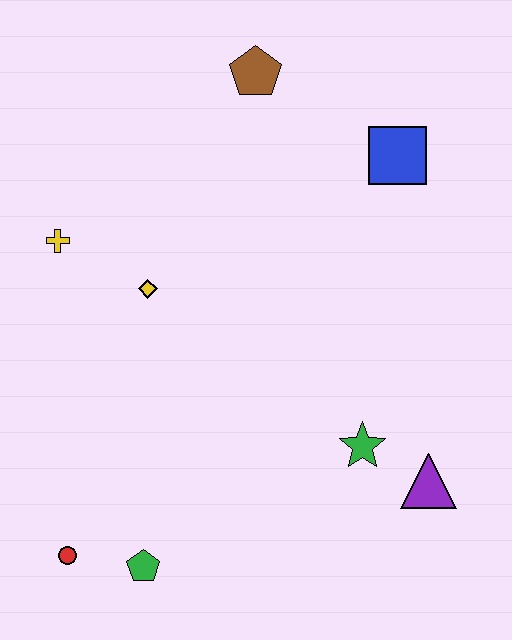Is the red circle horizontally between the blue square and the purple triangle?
No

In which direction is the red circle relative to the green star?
The red circle is to the left of the green star.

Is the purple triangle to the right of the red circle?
Yes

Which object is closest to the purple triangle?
The green star is closest to the purple triangle.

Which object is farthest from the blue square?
The red circle is farthest from the blue square.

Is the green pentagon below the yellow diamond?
Yes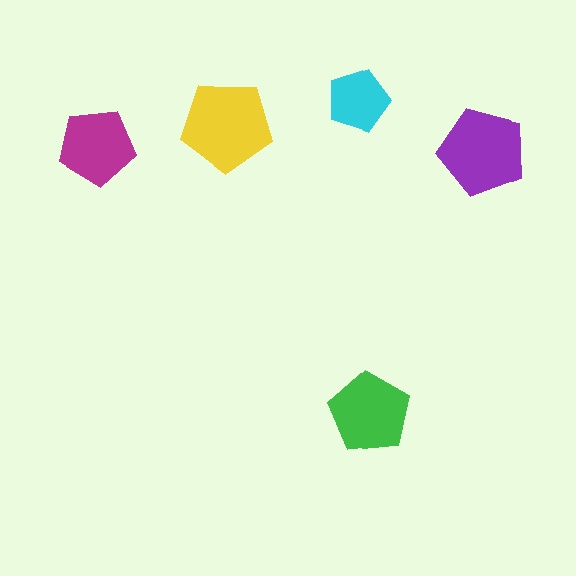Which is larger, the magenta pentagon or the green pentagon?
The green one.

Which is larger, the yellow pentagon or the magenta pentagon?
The yellow one.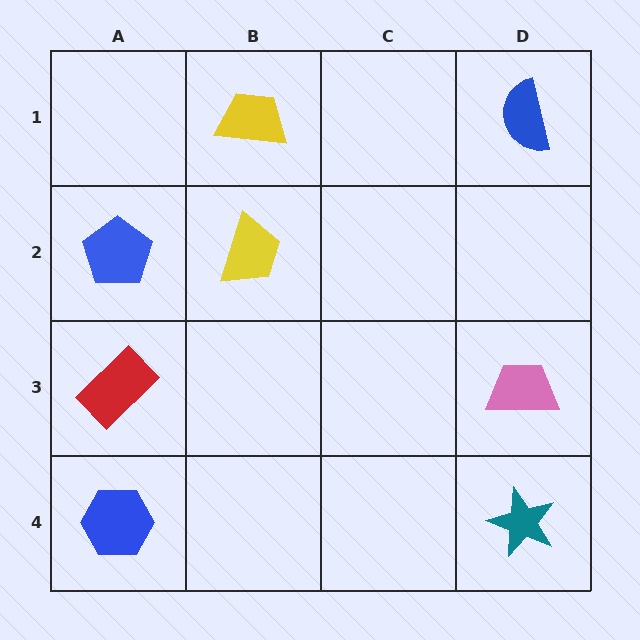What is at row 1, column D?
A blue semicircle.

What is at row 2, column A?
A blue pentagon.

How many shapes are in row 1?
2 shapes.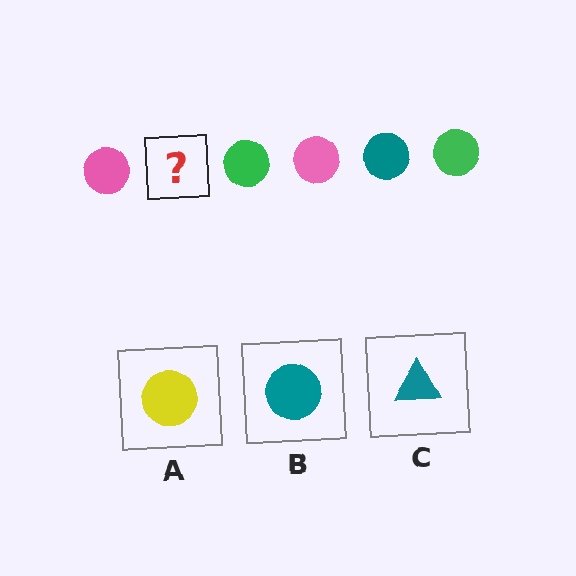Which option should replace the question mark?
Option B.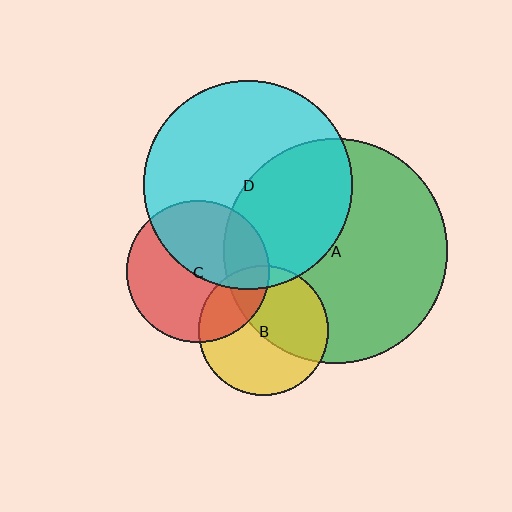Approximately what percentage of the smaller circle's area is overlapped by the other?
Approximately 20%.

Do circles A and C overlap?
Yes.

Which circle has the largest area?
Circle A (green).